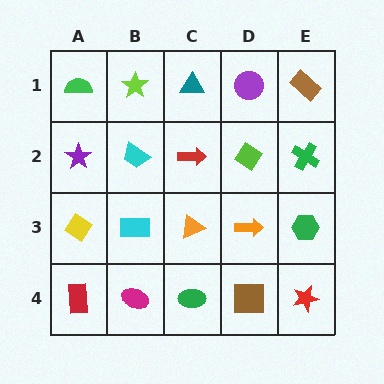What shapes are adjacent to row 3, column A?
A purple star (row 2, column A), a red rectangle (row 4, column A), a cyan rectangle (row 3, column B).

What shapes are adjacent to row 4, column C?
An orange triangle (row 3, column C), a magenta ellipse (row 4, column B), a brown square (row 4, column D).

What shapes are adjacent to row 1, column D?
A lime diamond (row 2, column D), a teal triangle (row 1, column C), a brown rectangle (row 1, column E).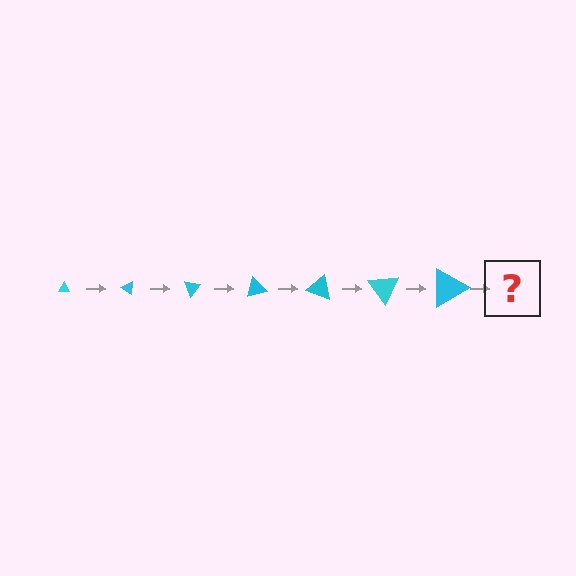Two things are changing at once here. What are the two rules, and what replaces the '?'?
The two rules are that the triangle grows larger each step and it rotates 35 degrees each step. The '?' should be a triangle, larger than the previous one and rotated 245 degrees from the start.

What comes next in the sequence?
The next element should be a triangle, larger than the previous one and rotated 245 degrees from the start.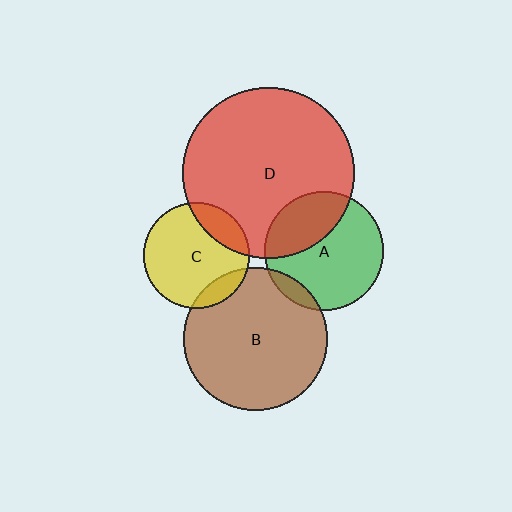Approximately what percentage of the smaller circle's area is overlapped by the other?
Approximately 10%.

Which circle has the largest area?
Circle D (red).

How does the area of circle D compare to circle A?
Approximately 2.1 times.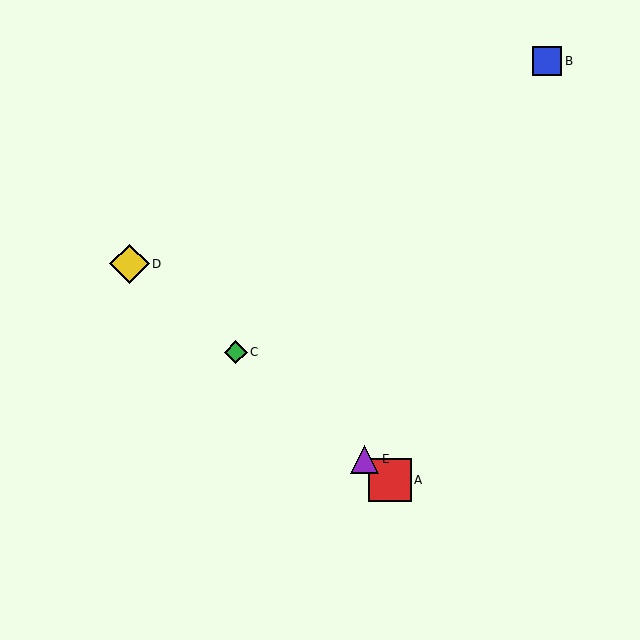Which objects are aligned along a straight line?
Objects A, C, D, E are aligned along a straight line.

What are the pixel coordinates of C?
Object C is at (236, 352).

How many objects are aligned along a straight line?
4 objects (A, C, D, E) are aligned along a straight line.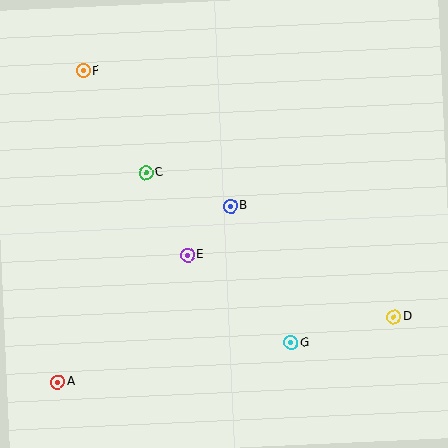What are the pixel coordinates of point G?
Point G is at (291, 343).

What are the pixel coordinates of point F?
Point F is at (83, 71).